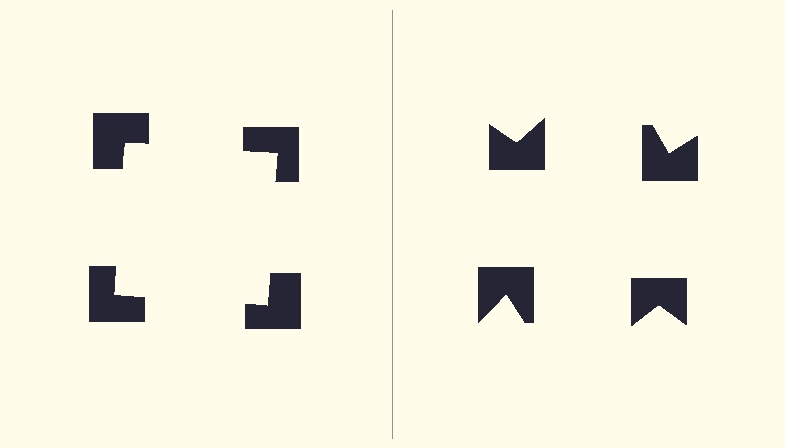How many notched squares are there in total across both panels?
8 — 4 on each side.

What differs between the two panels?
The notched squares are positioned identically on both sides; only the wedge orientations differ. On the left they align to a square; on the right they are misaligned.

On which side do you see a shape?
An illusory square appears on the left side. On the right side the wedge cuts are rotated, so no coherent shape forms.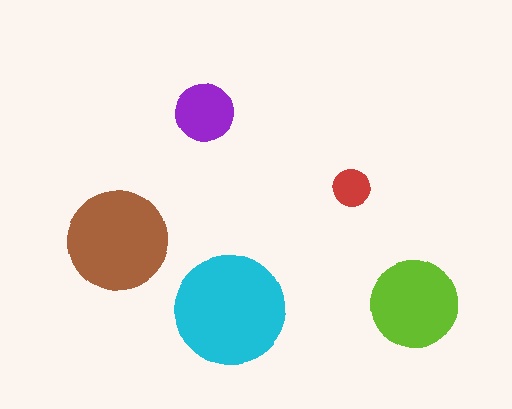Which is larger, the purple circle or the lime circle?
The lime one.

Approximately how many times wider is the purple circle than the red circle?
About 1.5 times wider.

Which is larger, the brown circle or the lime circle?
The brown one.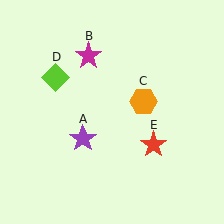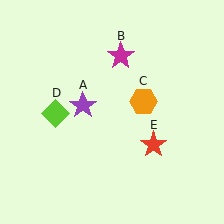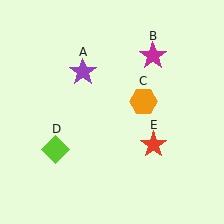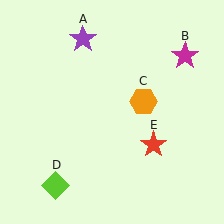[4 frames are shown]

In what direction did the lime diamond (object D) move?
The lime diamond (object D) moved down.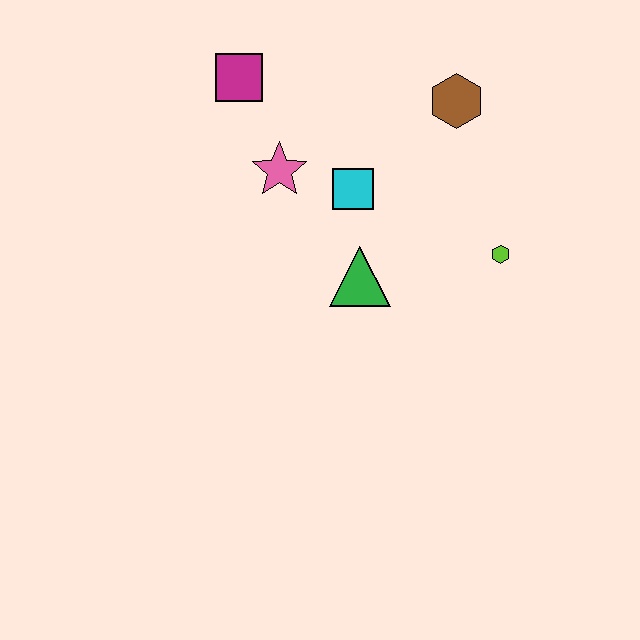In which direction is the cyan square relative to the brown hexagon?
The cyan square is to the left of the brown hexagon.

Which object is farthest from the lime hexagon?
The magenta square is farthest from the lime hexagon.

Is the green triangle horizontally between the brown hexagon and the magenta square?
Yes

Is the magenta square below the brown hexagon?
No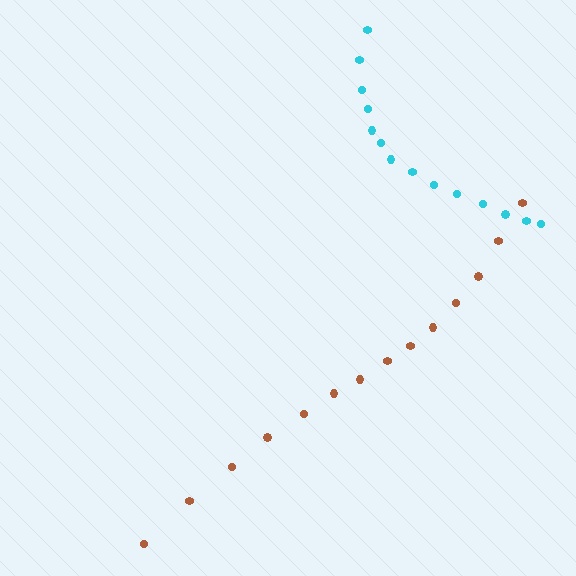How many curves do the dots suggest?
There are 2 distinct paths.